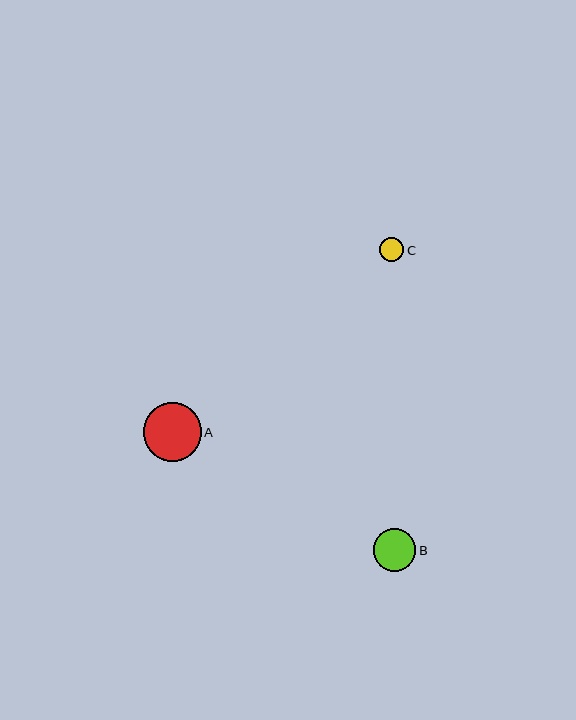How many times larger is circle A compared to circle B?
Circle A is approximately 1.4 times the size of circle B.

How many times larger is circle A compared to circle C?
Circle A is approximately 2.4 times the size of circle C.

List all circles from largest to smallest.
From largest to smallest: A, B, C.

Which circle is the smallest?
Circle C is the smallest with a size of approximately 24 pixels.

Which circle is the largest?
Circle A is the largest with a size of approximately 58 pixels.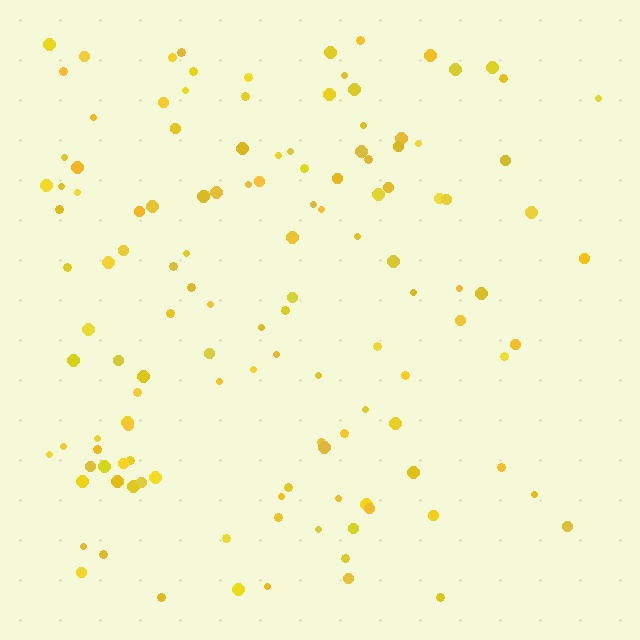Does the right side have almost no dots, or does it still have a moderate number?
Still a moderate number, just noticeably fewer than the left.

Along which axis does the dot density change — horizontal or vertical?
Horizontal.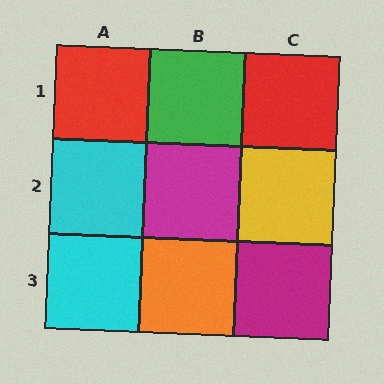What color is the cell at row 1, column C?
Red.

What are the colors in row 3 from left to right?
Cyan, orange, magenta.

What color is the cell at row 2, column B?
Magenta.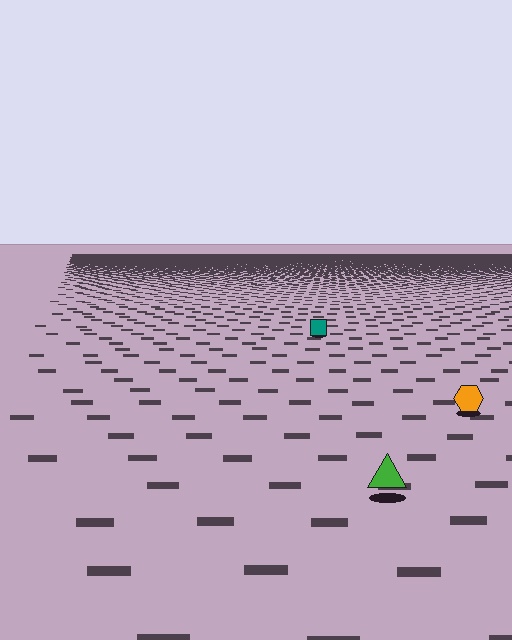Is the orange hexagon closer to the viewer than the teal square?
Yes. The orange hexagon is closer — you can tell from the texture gradient: the ground texture is coarser near it.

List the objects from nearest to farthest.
From nearest to farthest: the green triangle, the orange hexagon, the teal square.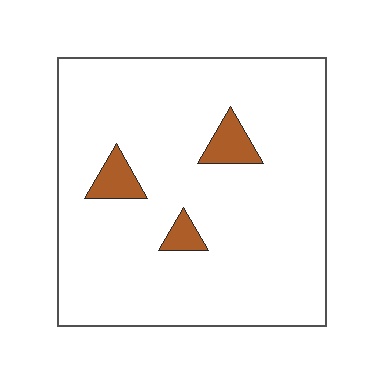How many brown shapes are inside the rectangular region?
3.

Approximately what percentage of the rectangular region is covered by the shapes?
Approximately 5%.